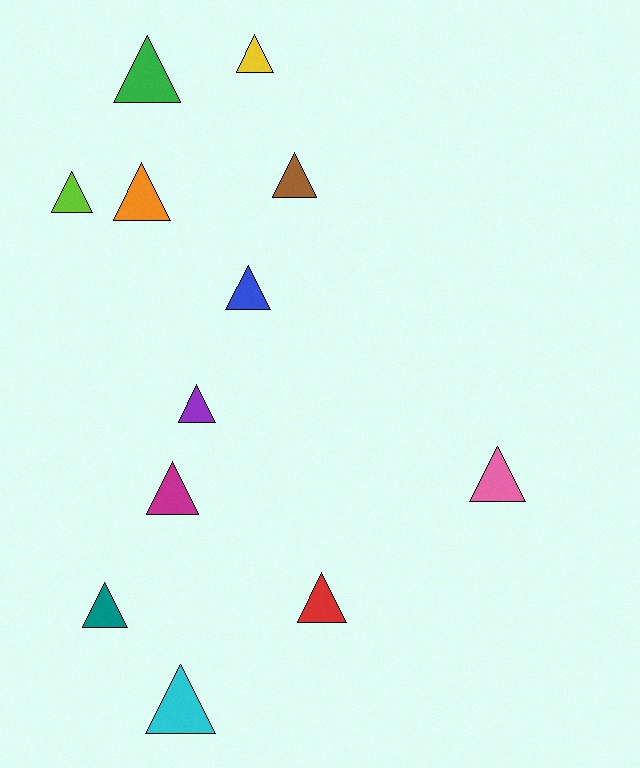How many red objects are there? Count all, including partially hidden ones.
There is 1 red object.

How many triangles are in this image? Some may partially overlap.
There are 12 triangles.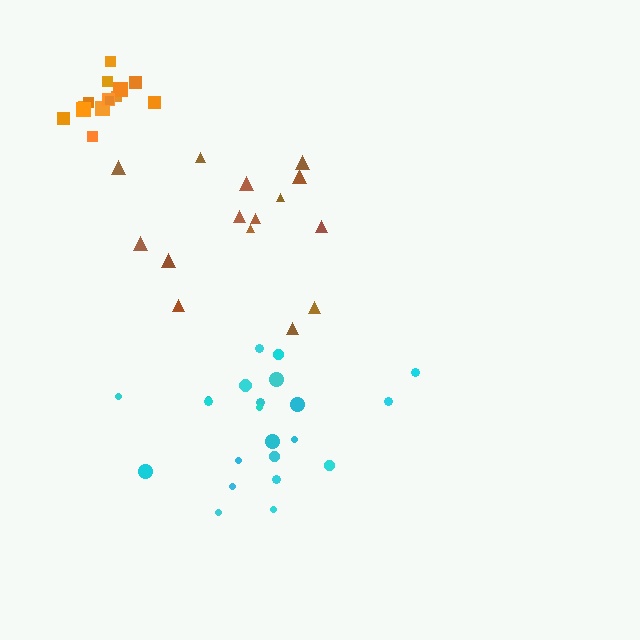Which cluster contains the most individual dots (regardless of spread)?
Cyan (22).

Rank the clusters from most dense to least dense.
orange, brown, cyan.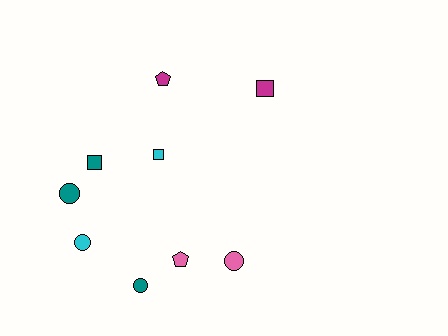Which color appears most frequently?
Teal, with 3 objects.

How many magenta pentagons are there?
There is 1 magenta pentagon.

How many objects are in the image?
There are 9 objects.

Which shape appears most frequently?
Circle, with 4 objects.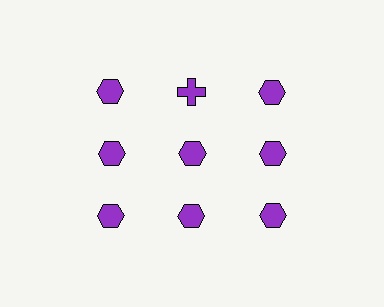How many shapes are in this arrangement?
There are 9 shapes arranged in a grid pattern.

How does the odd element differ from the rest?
It has a different shape: cross instead of hexagon.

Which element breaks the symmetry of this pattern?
The purple cross in the top row, second from left column breaks the symmetry. All other shapes are purple hexagons.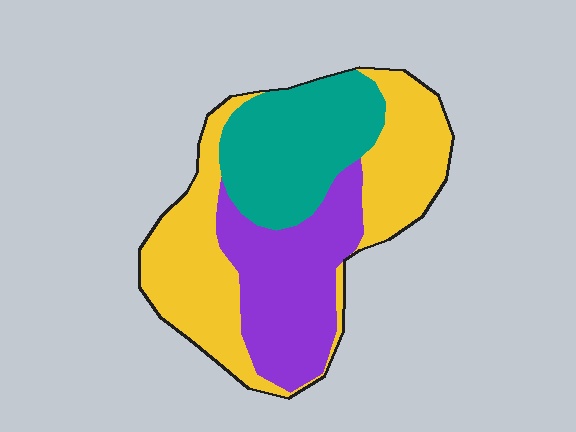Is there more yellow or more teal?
Yellow.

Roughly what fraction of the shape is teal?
Teal takes up about one quarter (1/4) of the shape.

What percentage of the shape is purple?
Purple covers about 30% of the shape.